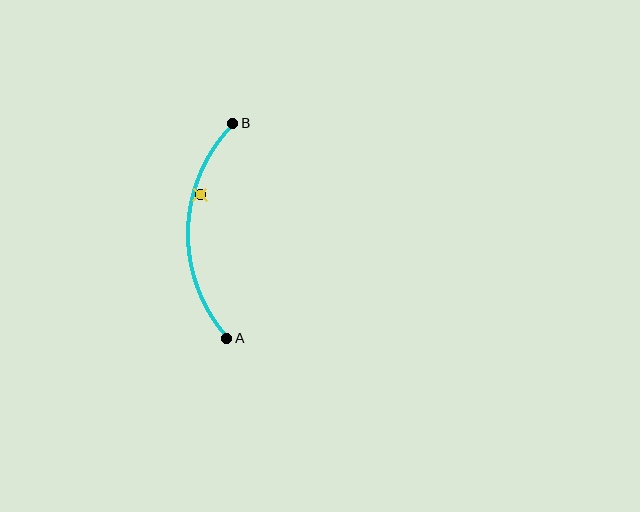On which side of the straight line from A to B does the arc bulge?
The arc bulges to the left of the straight line connecting A and B.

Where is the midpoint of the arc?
The arc midpoint is the point on the curve farthest from the straight line joining A and B. It sits to the left of that line.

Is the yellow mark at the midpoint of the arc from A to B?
No — the yellow mark does not lie on the arc at all. It sits slightly inside the curve.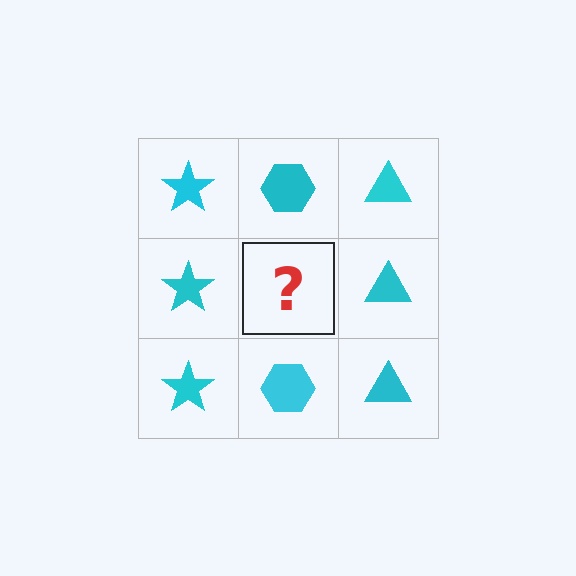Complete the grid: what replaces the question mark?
The question mark should be replaced with a cyan hexagon.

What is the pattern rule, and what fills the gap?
The rule is that each column has a consistent shape. The gap should be filled with a cyan hexagon.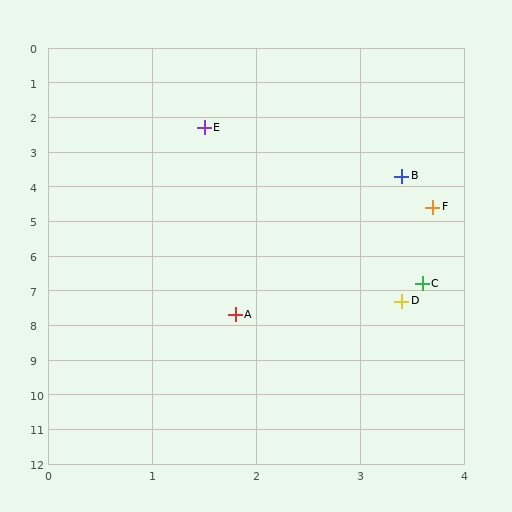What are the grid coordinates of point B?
Point B is at approximately (3.4, 3.7).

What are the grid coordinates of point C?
Point C is at approximately (3.6, 6.8).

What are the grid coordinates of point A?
Point A is at approximately (1.8, 7.7).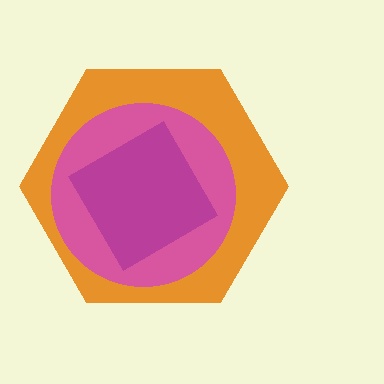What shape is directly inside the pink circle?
The magenta diamond.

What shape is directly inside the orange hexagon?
The pink circle.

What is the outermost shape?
The orange hexagon.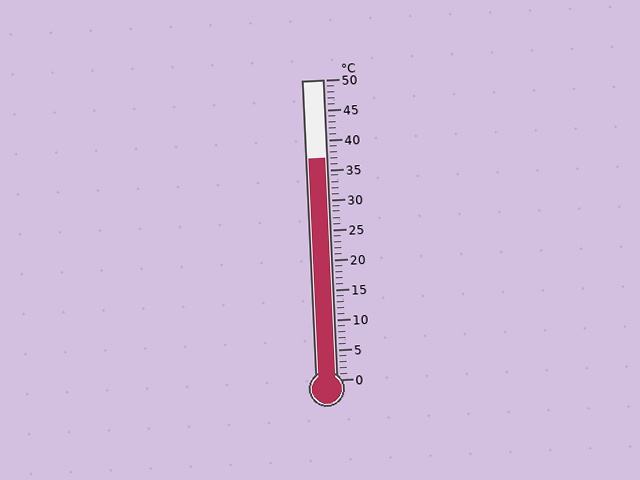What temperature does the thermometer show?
The thermometer shows approximately 37°C.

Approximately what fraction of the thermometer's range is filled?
The thermometer is filled to approximately 75% of its range.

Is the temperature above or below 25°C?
The temperature is above 25°C.